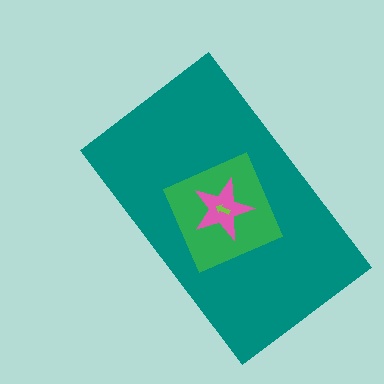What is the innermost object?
The lime arrow.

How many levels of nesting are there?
4.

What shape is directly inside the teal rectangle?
The green square.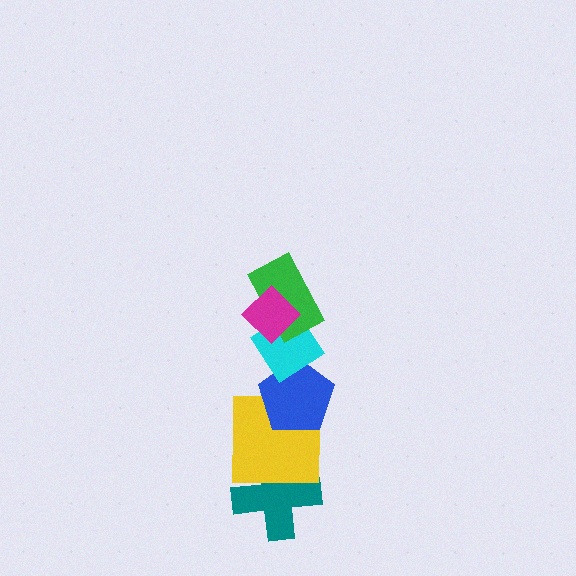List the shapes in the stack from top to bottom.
From top to bottom: the magenta diamond, the green rectangle, the cyan diamond, the blue pentagon, the yellow square, the teal cross.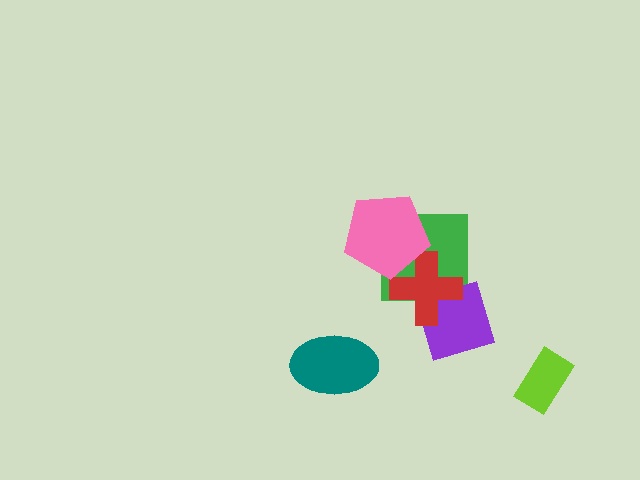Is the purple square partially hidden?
Yes, it is partially covered by another shape.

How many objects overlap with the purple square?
1 object overlaps with the purple square.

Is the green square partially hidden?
Yes, it is partially covered by another shape.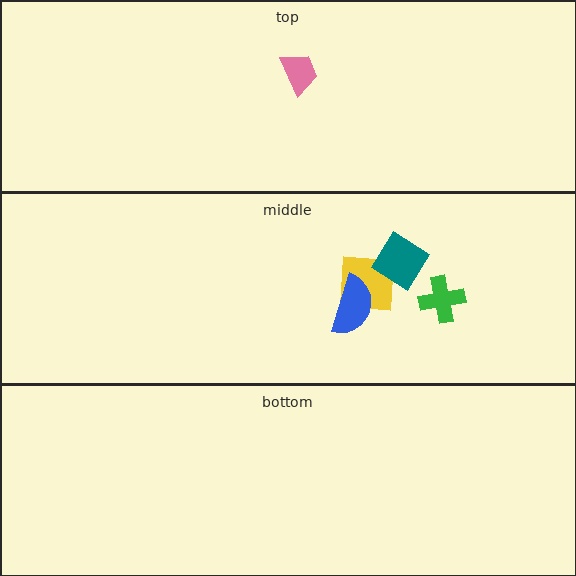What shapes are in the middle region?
The yellow square, the teal diamond, the blue semicircle, the green cross.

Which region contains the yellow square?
The middle region.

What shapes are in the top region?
The pink trapezoid.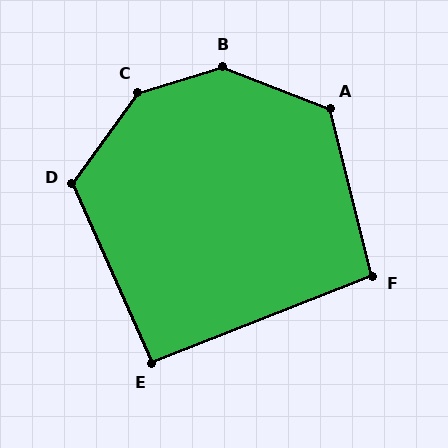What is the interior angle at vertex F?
Approximately 97 degrees (obtuse).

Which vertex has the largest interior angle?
C, at approximately 143 degrees.